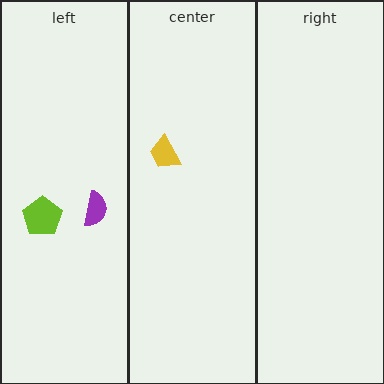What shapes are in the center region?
The yellow trapezoid.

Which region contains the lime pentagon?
The left region.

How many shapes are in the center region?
1.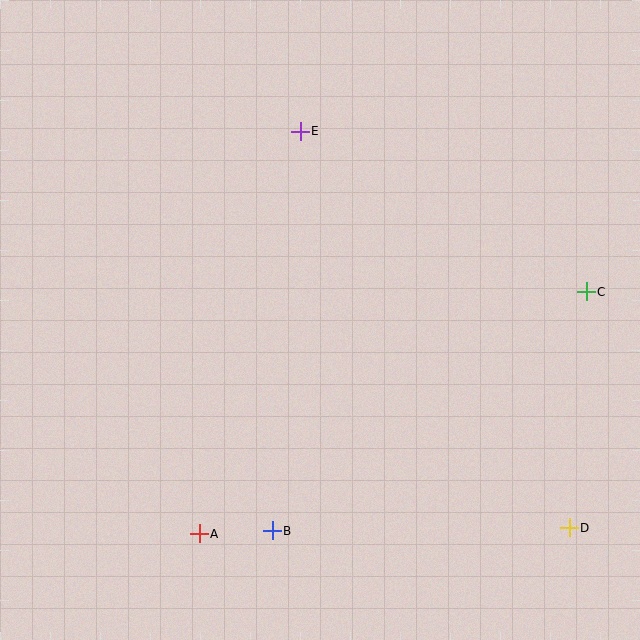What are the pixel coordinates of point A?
Point A is at (199, 534).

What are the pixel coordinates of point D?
Point D is at (569, 528).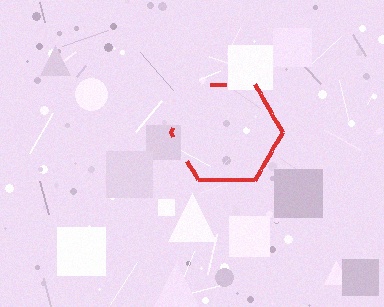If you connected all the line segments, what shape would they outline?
They would outline a hexagon.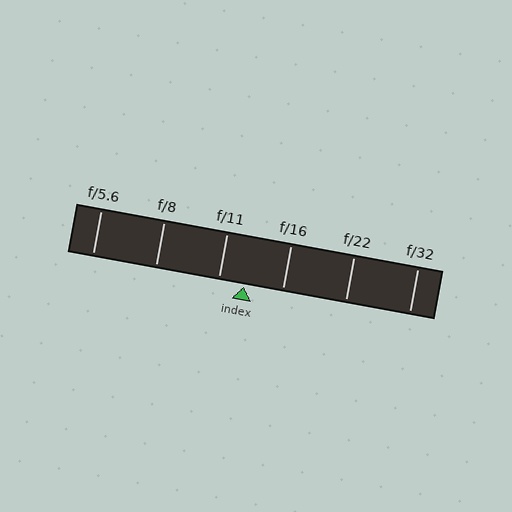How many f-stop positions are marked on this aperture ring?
There are 6 f-stop positions marked.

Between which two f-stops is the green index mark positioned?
The index mark is between f/11 and f/16.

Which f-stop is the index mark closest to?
The index mark is closest to f/11.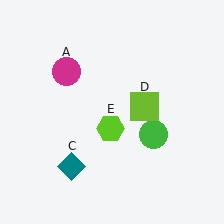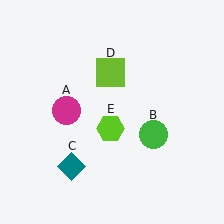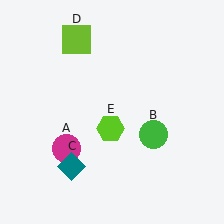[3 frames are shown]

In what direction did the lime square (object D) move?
The lime square (object D) moved up and to the left.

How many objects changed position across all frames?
2 objects changed position: magenta circle (object A), lime square (object D).